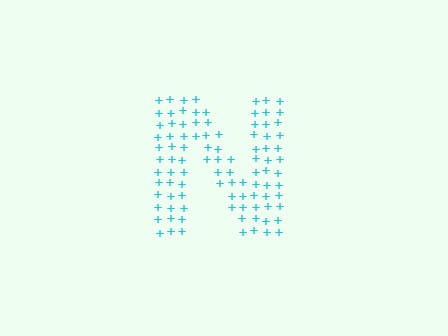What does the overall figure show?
The overall figure shows the letter N.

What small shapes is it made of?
It is made of small plus signs.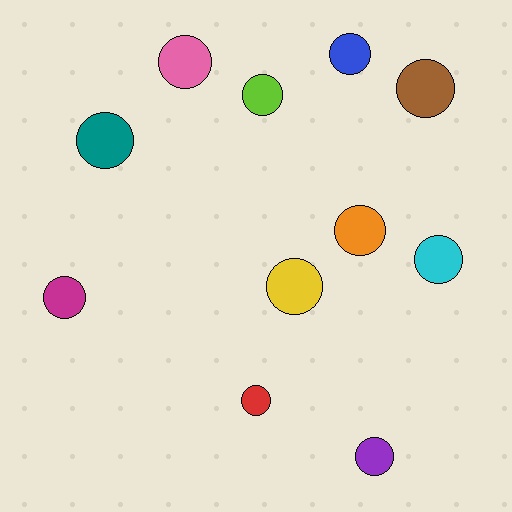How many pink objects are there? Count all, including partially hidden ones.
There is 1 pink object.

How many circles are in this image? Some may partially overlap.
There are 11 circles.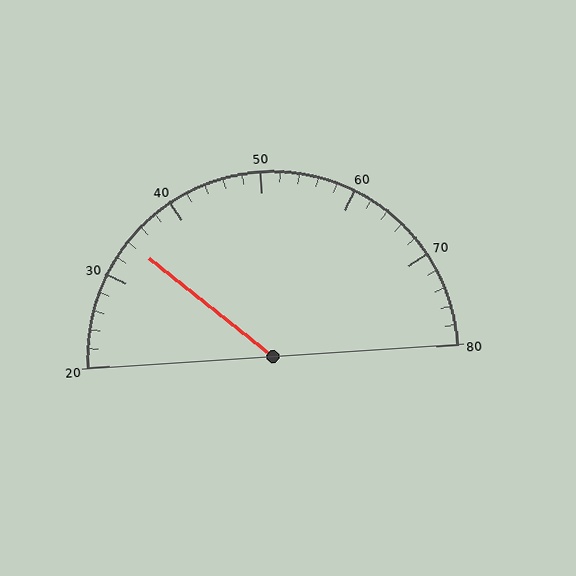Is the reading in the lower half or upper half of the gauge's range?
The reading is in the lower half of the range (20 to 80).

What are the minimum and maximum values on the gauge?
The gauge ranges from 20 to 80.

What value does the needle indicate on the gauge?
The needle indicates approximately 34.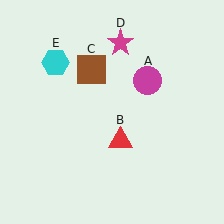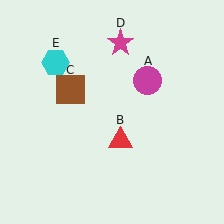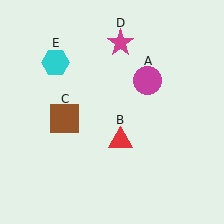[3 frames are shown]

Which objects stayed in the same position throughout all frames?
Magenta circle (object A) and red triangle (object B) and magenta star (object D) and cyan hexagon (object E) remained stationary.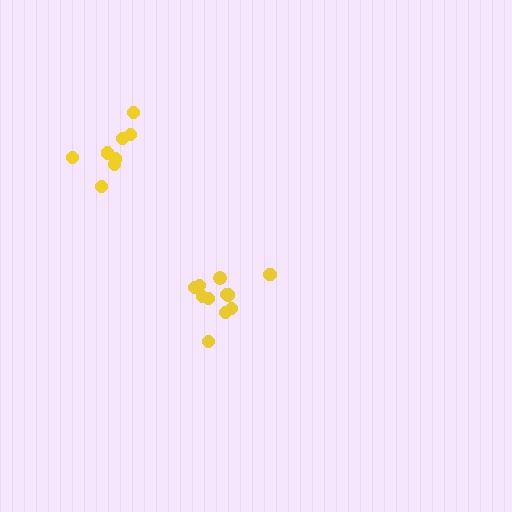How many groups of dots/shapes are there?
There are 2 groups.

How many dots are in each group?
Group 1: 11 dots, Group 2: 9 dots (20 total).